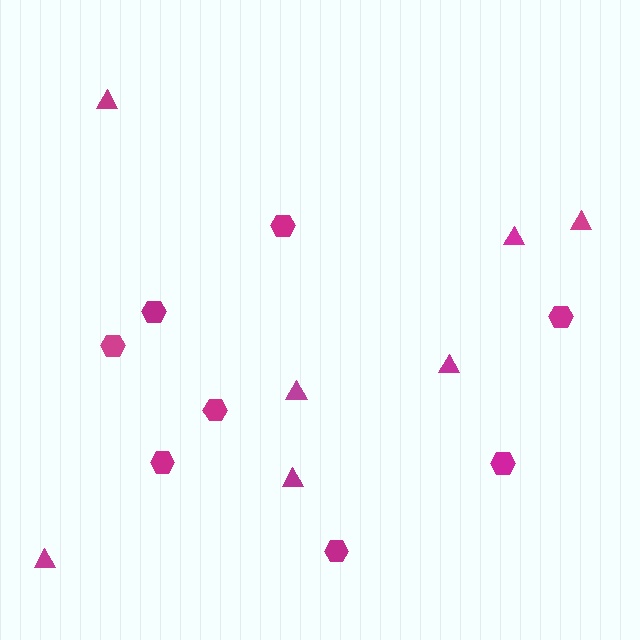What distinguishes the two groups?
There are 2 groups: one group of hexagons (8) and one group of triangles (7).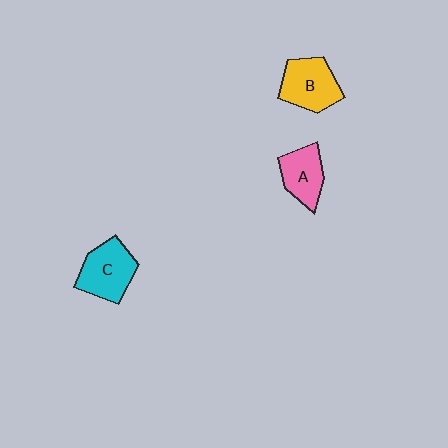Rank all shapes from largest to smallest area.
From largest to smallest: C (cyan), B (yellow), A (pink).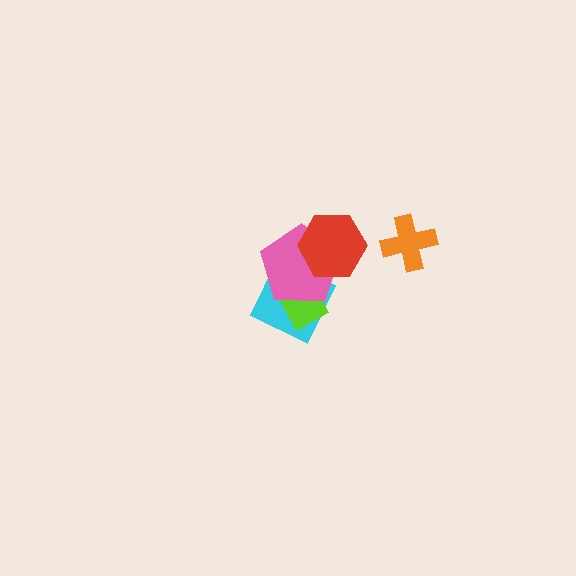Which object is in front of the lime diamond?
The pink pentagon is in front of the lime diamond.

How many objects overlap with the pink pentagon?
3 objects overlap with the pink pentagon.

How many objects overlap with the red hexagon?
1 object overlaps with the red hexagon.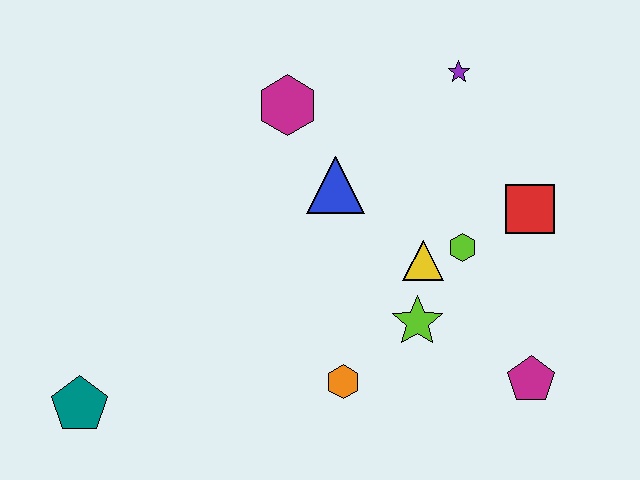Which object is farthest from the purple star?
The teal pentagon is farthest from the purple star.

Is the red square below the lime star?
No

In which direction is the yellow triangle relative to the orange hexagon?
The yellow triangle is above the orange hexagon.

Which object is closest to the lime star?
The yellow triangle is closest to the lime star.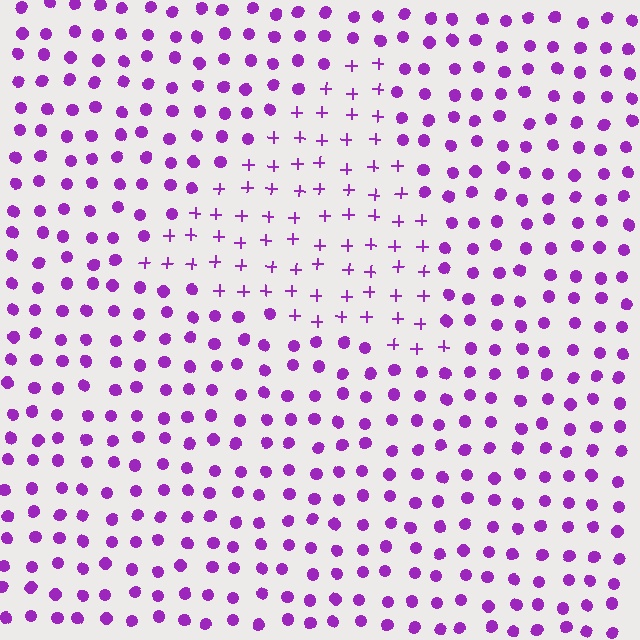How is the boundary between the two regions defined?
The boundary is defined by a change in element shape: plus signs inside vs. circles outside. All elements share the same color and spacing.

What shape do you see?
I see a triangle.